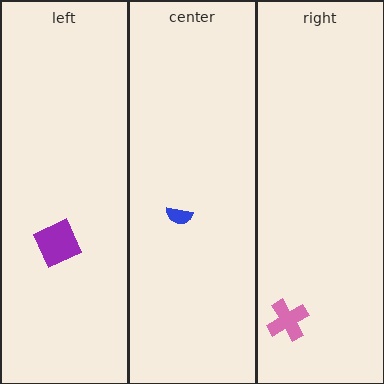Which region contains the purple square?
The left region.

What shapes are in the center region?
The blue semicircle.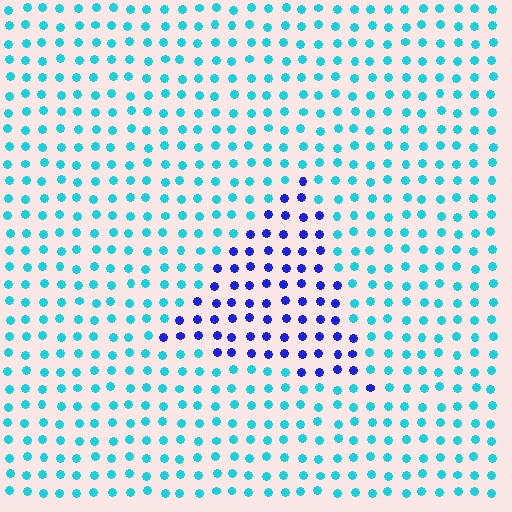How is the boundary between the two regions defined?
The boundary is defined purely by a slight shift in hue (about 54 degrees). Spacing, size, and orientation are identical on both sides.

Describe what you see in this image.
The image is filled with small cyan elements in a uniform arrangement. A triangle-shaped region is visible where the elements are tinted to a slightly different hue, forming a subtle color boundary.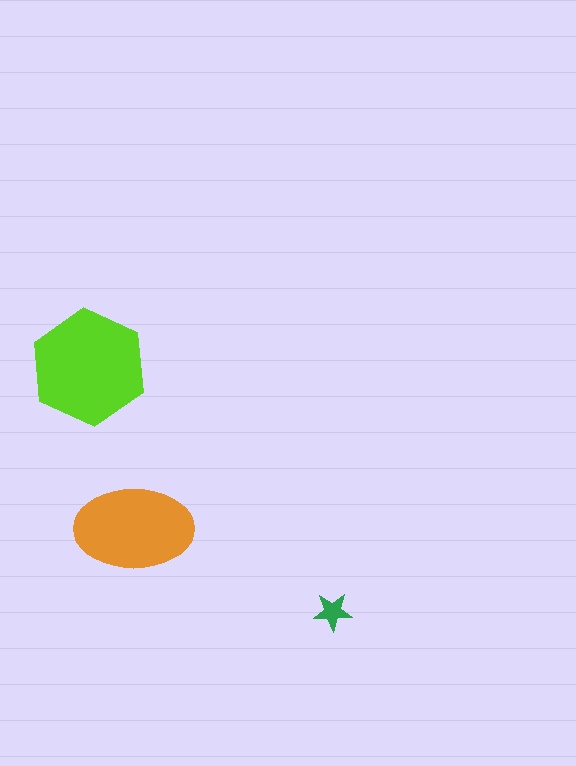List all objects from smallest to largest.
The green star, the orange ellipse, the lime hexagon.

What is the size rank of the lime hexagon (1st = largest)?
1st.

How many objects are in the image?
There are 3 objects in the image.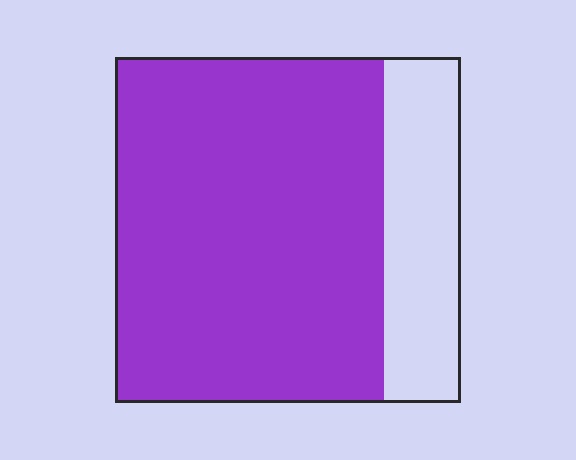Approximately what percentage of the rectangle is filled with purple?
Approximately 80%.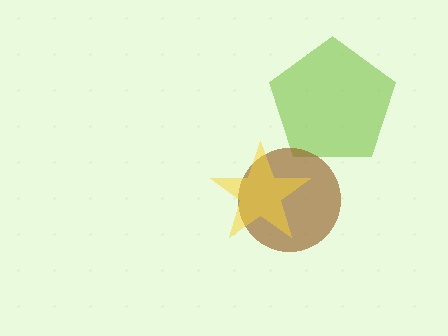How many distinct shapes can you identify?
There are 3 distinct shapes: a lime pentagon, a brown circle, a yellow star.